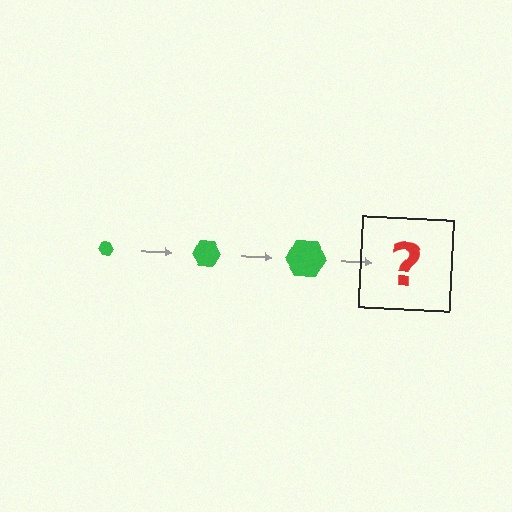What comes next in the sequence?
The next element should be a green hexagon, larger than the previous one.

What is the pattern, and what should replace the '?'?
The pattern is that the hexagon gets progressively larger each step. The '?' should be a green hexagon, larger than the previous one.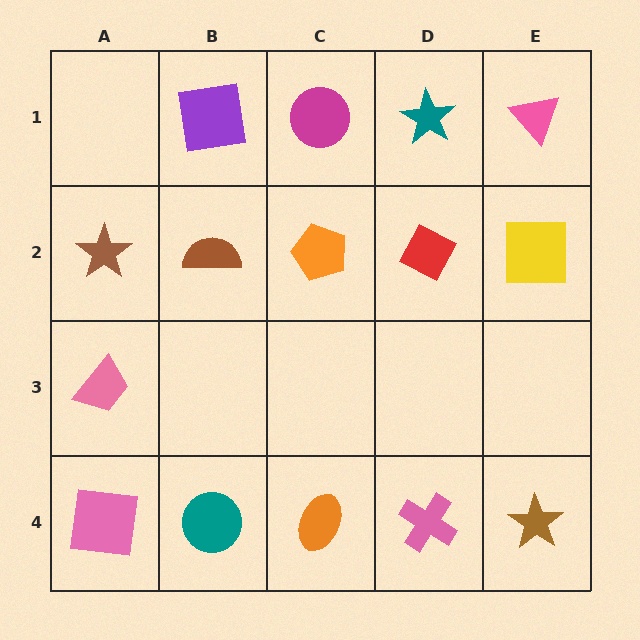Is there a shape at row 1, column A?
No, that cell is empty.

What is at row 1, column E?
A pink triangle.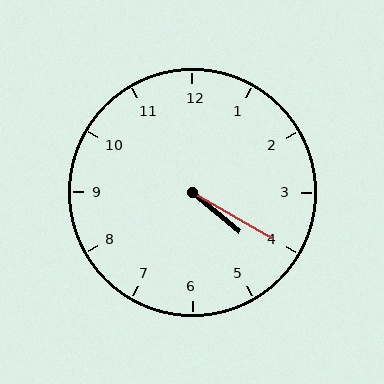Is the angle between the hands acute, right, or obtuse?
It is acute.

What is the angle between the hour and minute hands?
Approximately 10 degrees.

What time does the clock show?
4:20.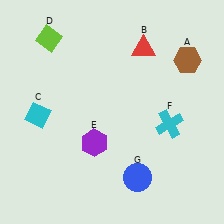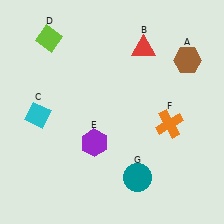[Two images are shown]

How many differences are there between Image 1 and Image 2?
There are 2 differences between the two images.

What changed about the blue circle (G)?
In Image 1, G is blue. In Image 2, it changed to teal.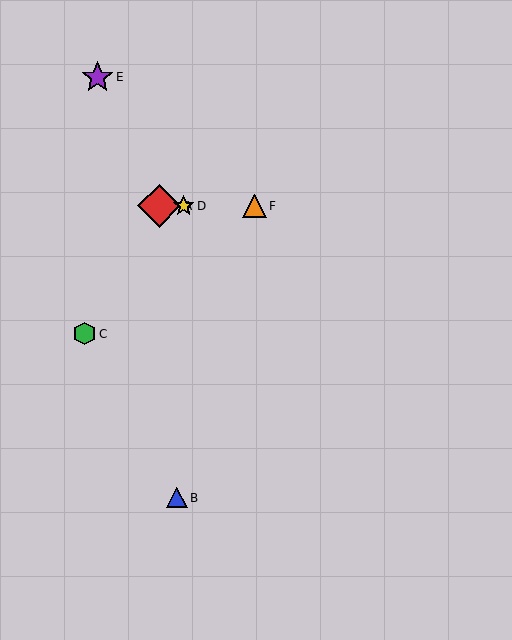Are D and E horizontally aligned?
No, D is at y≈206 and E is at y≈77.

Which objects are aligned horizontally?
Objects A, D, F are aligned horizontally.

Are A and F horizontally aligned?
Yes, both are at y≈206.